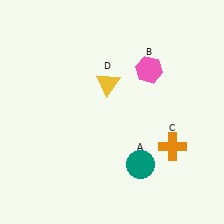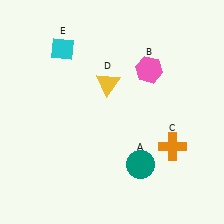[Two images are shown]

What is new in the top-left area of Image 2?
A cyan diamond (E) was added in the top-left area of Image 2.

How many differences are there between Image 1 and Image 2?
There is 1 difference between the two images.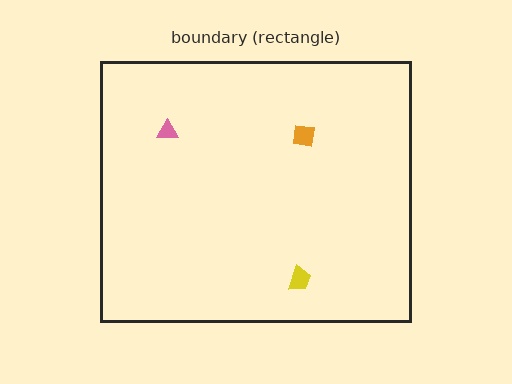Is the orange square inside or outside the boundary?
Inside.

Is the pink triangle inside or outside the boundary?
Inside.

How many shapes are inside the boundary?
3 inside, 0 outside.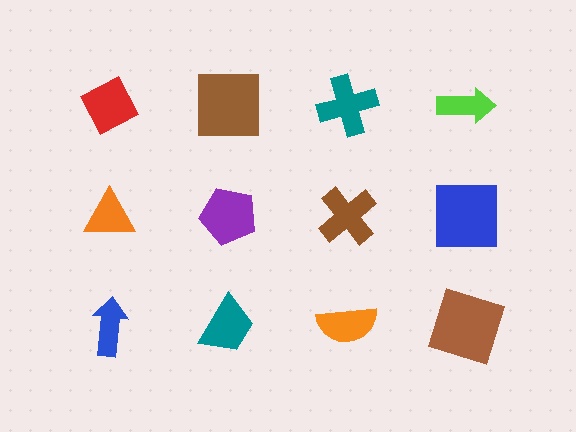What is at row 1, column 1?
A red diamond.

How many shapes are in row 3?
4 shapes.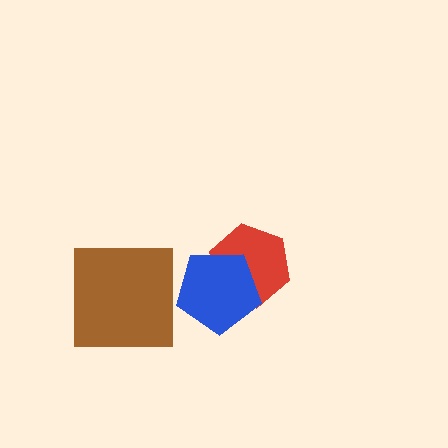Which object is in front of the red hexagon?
The blue pentagon is in front of the red hexagon.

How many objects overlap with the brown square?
0 objects overlap with the brown square.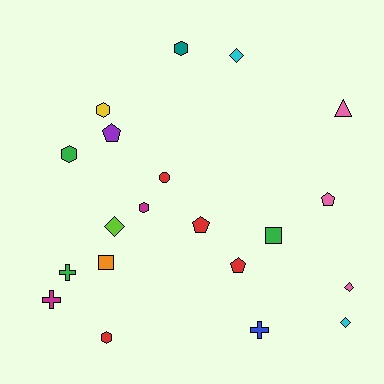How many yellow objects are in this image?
There is 1 yellow object.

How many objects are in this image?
There are 20 objects.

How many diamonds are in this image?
There are 4 diamonds.